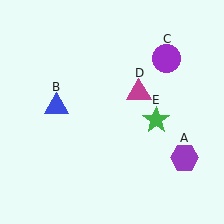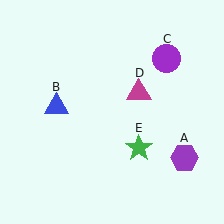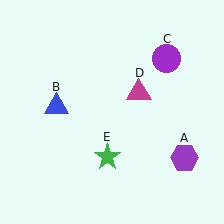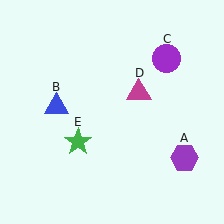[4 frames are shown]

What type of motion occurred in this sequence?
The green star (object E) rotated clockwise around the center of the scene.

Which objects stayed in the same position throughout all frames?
Purple hexagon (object A) and blue triangle (object B) and purple circle (object C) and magenta triangle (object D) remained stationary.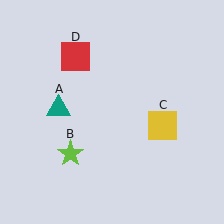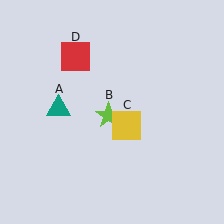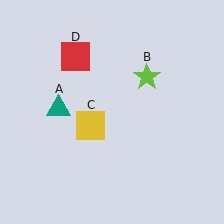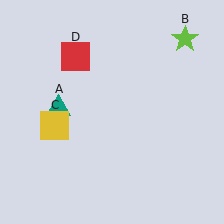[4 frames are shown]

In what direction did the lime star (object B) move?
The lime star (object B) moved up and to the right.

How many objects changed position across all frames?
2 objects changed position: lime star (object B), yellow square (object C).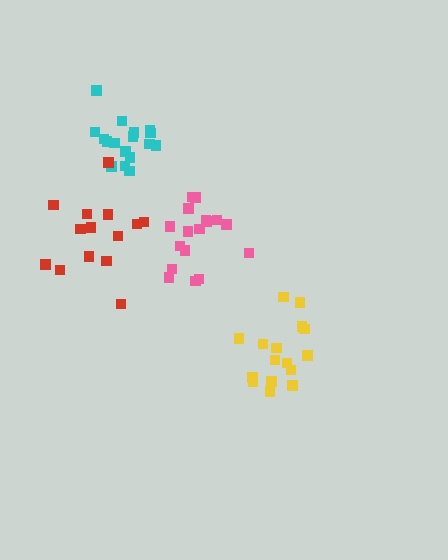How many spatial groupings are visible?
There are 4 spatial groupings.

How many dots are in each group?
Group 1: 17 dots, Group 2: 16 dots, Group 3: 17 dots, Group 4: 14 dots (64 total).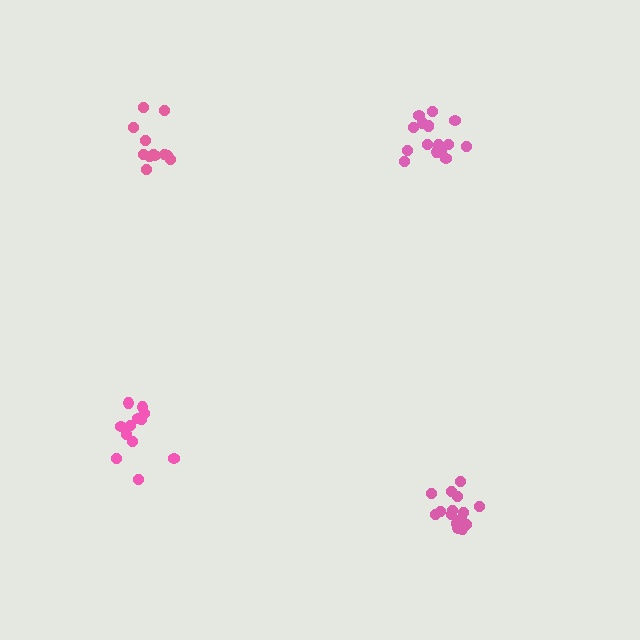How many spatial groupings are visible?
There are 4 spatial groupings.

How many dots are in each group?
Group 1: 16 dots, Group 2: 12 dots, Group 3: 12 dots, Group 4: 17 dots (57 total).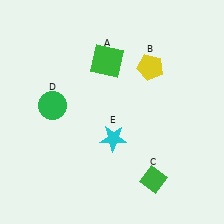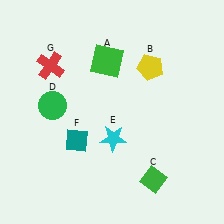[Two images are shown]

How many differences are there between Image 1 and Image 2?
There are 2 differences between the two images.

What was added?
A teal diamond (F), a red cross (G) were added in Image 2.